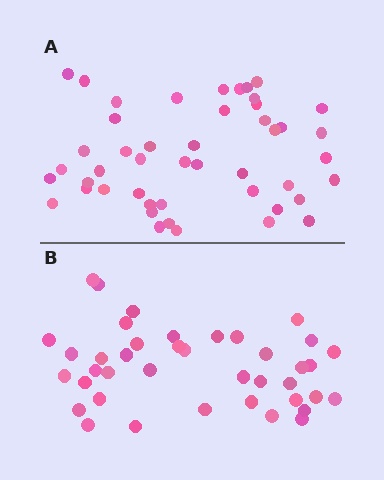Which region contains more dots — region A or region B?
Region A (the top region) has more dots.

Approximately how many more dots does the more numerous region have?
Region A has roughly 8 or so more dots than region B.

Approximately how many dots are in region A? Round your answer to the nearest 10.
About 50 dots. (The exact count is 47, which rounds to 50.)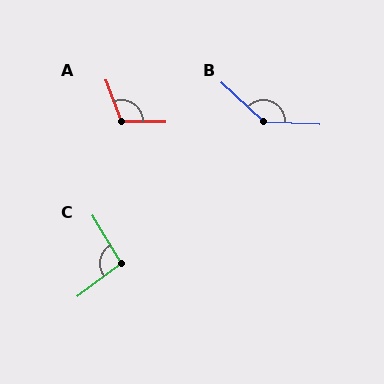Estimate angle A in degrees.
Approximately 110 degrees.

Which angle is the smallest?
C, at approximately 96 degrees.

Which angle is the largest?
B, at approximately 139 degrees.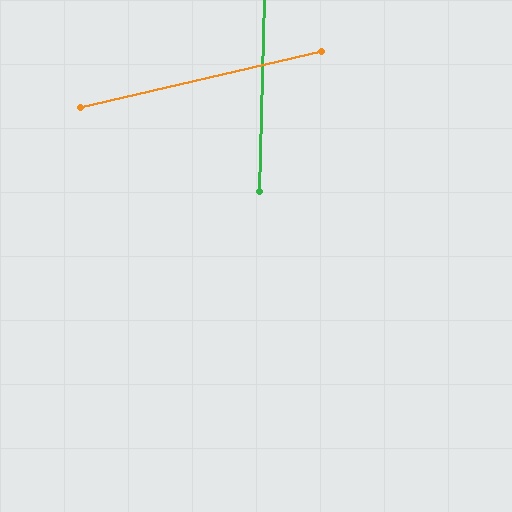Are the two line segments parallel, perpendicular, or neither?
Neither parallel nor perpendicular — they differ by about 76°.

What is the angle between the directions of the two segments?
Approximately 76 degrees.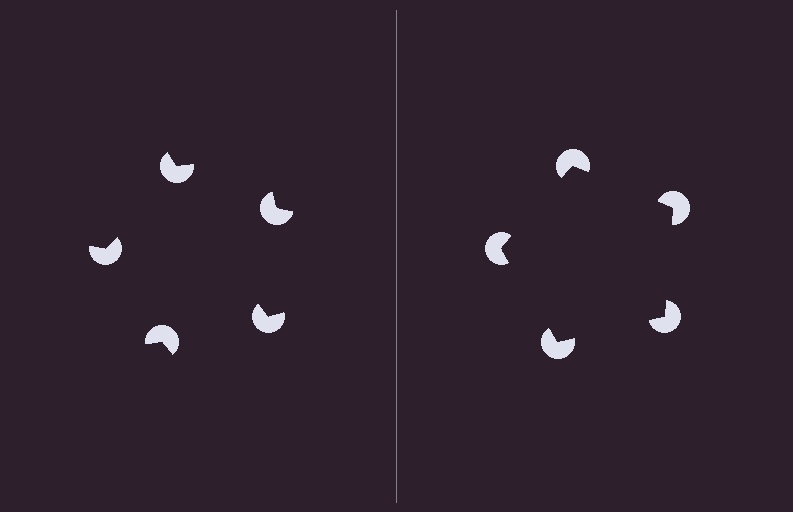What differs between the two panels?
The pac-man discs are positioned identically on both sides; only the wedge orientations differ. On the right they align to a pentagon; on the left they are misaligned.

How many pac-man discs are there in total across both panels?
10 — 5 on each side.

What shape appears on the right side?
An illusory pentagon.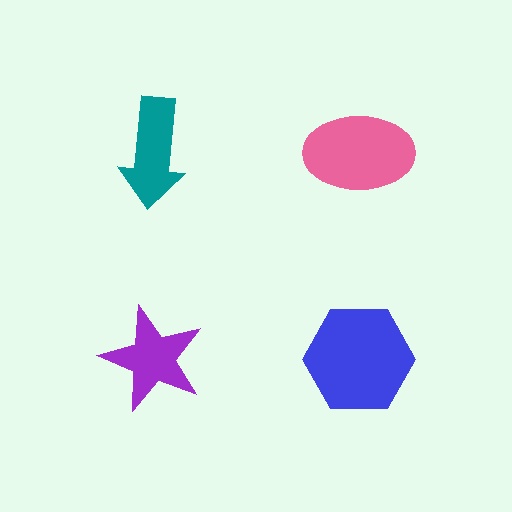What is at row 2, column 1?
A purple star.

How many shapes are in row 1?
2 shapes.